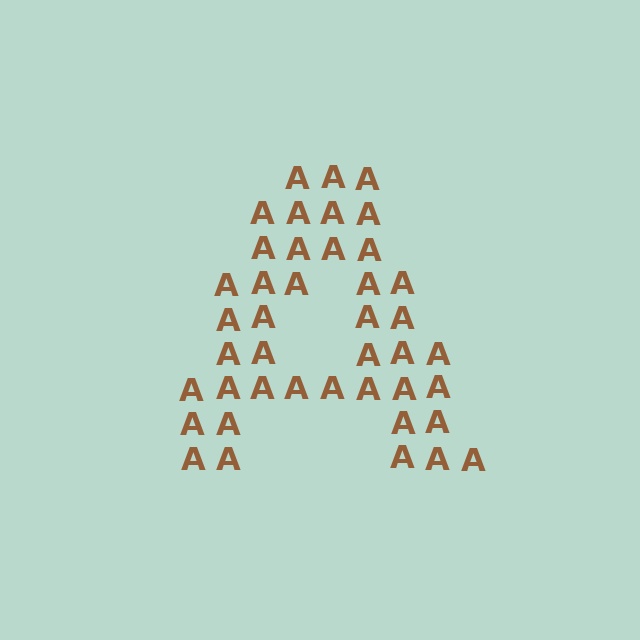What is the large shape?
The large shape is the letter A.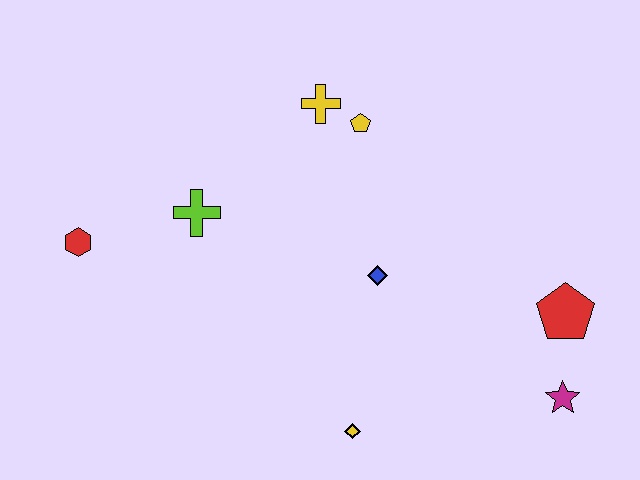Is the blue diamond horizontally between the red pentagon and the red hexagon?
Yes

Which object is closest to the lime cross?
The red hexagon is closest to the lime cross.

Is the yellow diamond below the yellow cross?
Yes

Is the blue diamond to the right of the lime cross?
Yes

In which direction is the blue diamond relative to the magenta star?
The blue diamond is to the left of the magenta star.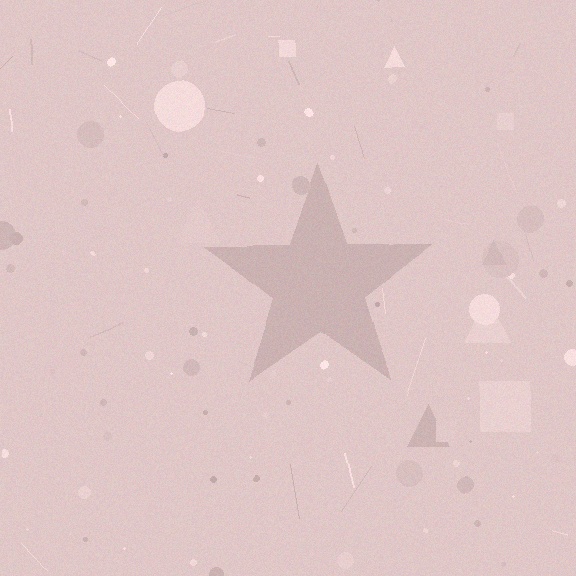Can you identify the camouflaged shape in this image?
The camouflaged shape is a star.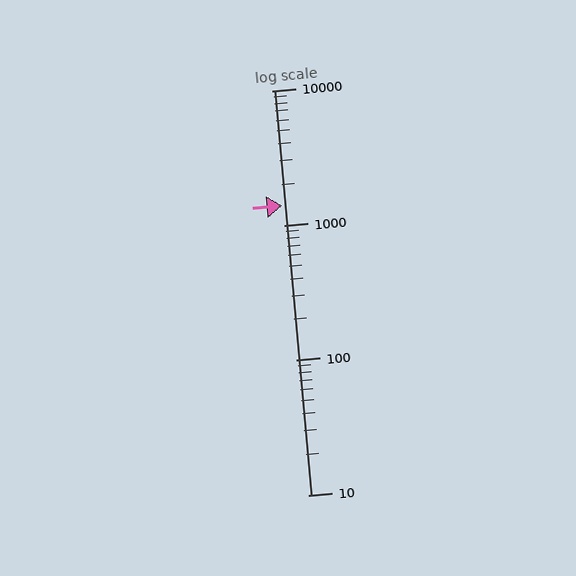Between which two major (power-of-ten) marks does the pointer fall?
The pointer is between 1000 and 10000.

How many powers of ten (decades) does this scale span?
The scale spans 3 decades, from 10 to 10000.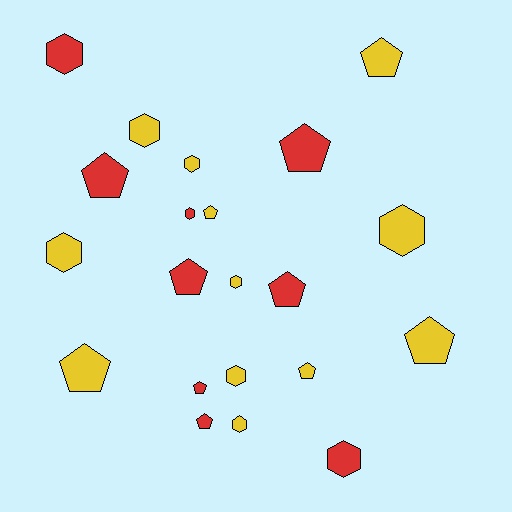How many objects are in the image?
There are 21 objects.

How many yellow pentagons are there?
There are 5 yellow pentagons.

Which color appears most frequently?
Yellow, with 12 objects.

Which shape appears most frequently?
Pentagon, with 11 objects.